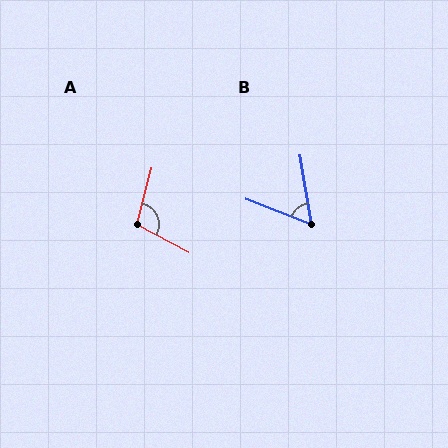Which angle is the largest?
A, at approximately 104 degrees.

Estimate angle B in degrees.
Approximately 59 degrees.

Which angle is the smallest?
B, at approximately 59 degrees.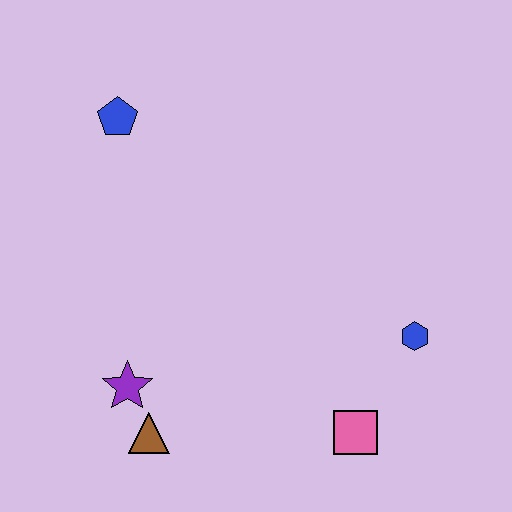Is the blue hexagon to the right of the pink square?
Yes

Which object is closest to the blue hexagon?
The pink square is closest to the blue hexagon.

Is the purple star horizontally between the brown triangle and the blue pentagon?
Yes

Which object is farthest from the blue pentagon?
The pink square is farthest from the blue pentagon.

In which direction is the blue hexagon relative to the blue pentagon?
The blue hexagon is to the right of the blue pentagon.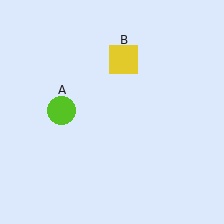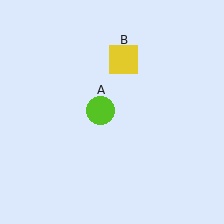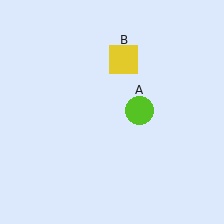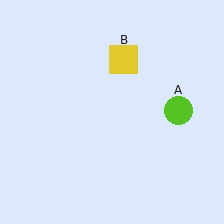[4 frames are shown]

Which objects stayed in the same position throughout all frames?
Yellow square (object B) remained stationary.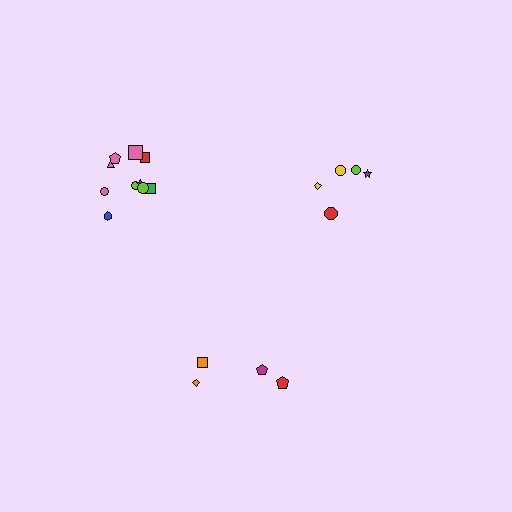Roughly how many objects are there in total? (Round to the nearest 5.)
Roughly 20 objects in total.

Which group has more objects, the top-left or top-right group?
The top-left group.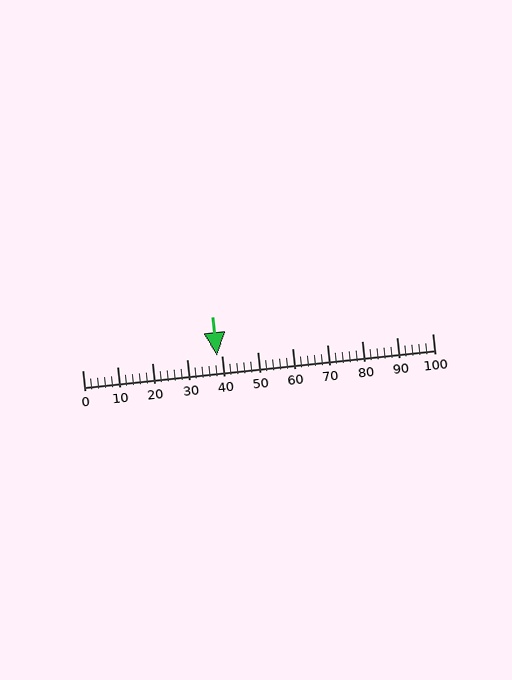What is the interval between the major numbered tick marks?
The major tick marks are spaced 10 units apart.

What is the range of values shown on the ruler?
The ruler shows values from 0 to 100.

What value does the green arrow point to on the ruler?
The green arrow points to approximately 39.